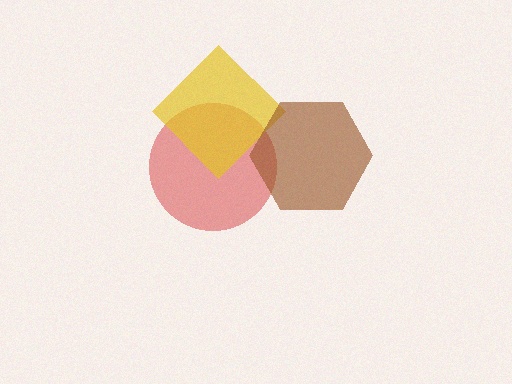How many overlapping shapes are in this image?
There are 3 overlapping shapes in the image.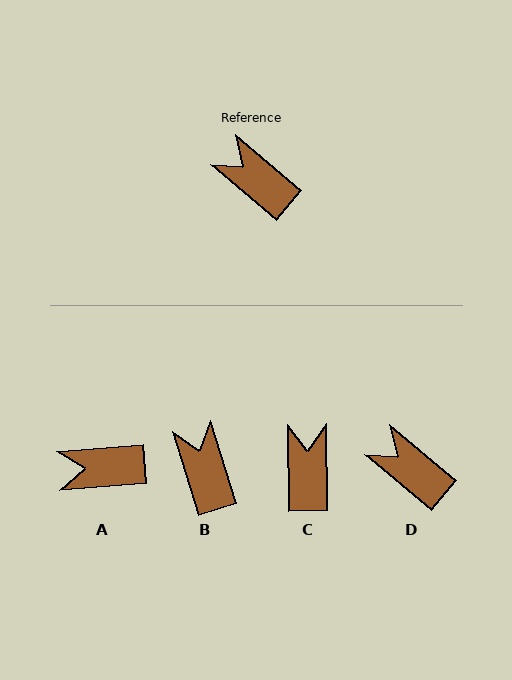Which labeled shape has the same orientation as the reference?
D.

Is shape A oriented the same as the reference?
No, it is off by about 45 degrees.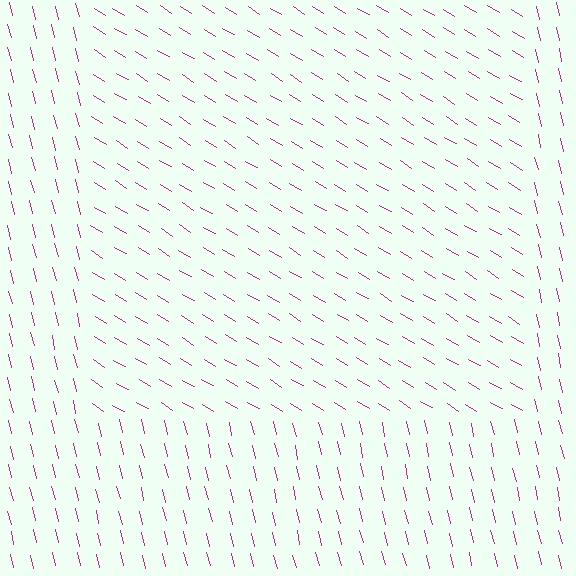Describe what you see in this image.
The image is filled with small magenta line segments. A rectangle region in the image has lines oriented differently from the surrounding lines, creating a visible texture boundary.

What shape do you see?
I see a rectangle.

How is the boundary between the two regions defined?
The boundary is defined purely by a change in line orientation (approximately 45 degrees difference). All lines are the same color and thickness.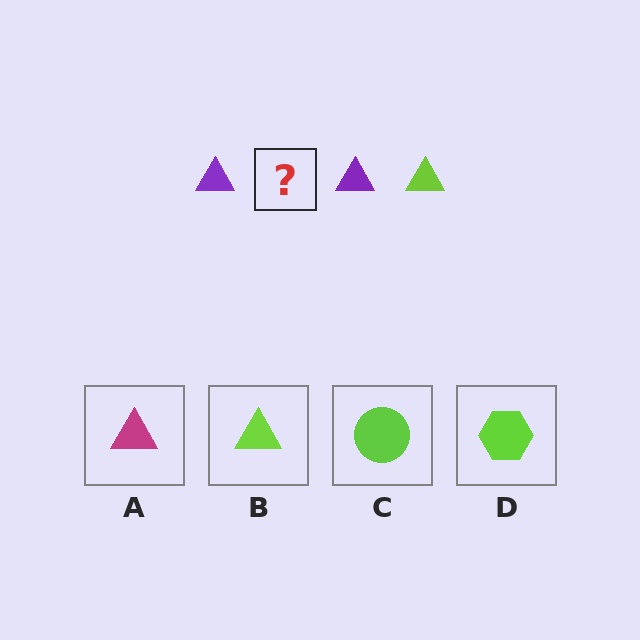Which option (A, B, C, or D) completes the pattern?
B.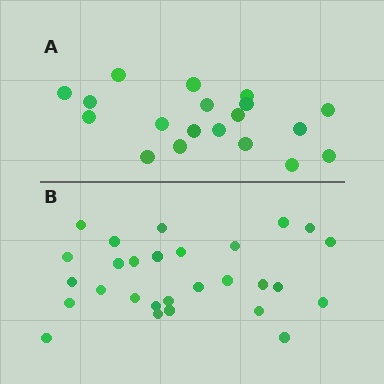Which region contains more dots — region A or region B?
Region B (the bottom region) has more dots.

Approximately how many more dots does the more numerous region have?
Region B has roughly 8 or so more dots than region A.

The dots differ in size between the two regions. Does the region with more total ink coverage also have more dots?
No. Region A has more total ink coverage because its dots are larger, but region B actually contains more individual dots. Total area can be misleading — the number of items is what matters here.